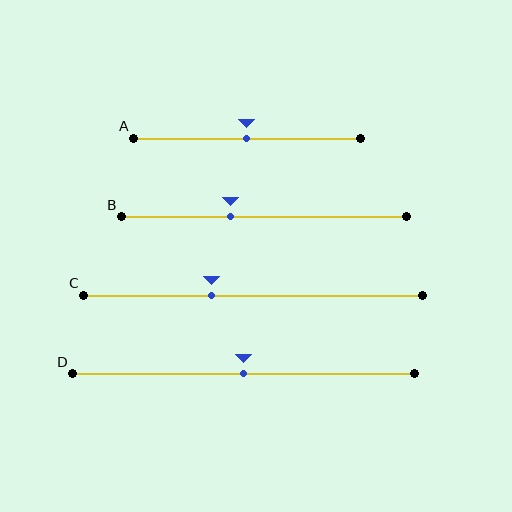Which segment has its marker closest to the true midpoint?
Segment A has its marker closest to the true midpoint.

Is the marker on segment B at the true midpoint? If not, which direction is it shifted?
No, the marker on segment B is shifted to the left by about 12% of the segment length.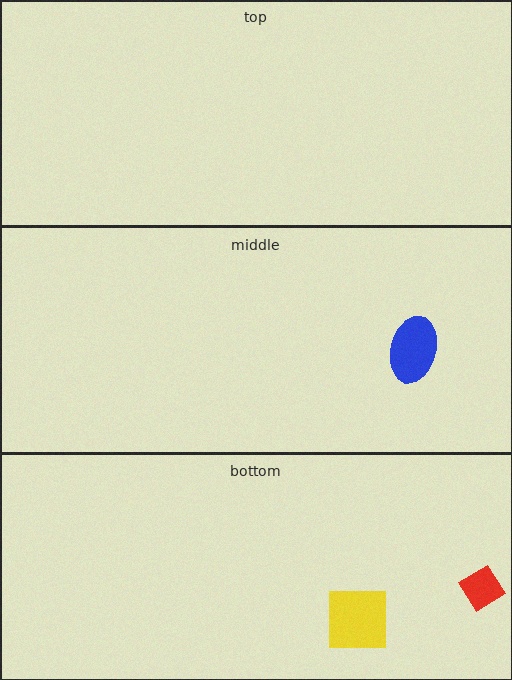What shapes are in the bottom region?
The yellow square, the red diamond.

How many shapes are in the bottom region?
2.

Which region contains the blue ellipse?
The middle region.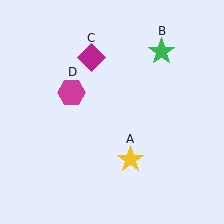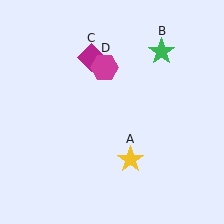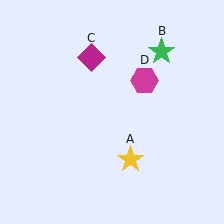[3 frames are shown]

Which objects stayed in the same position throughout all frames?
Yellow star (object A) and green star (object B) and magenta diamond (object C) remained stationary.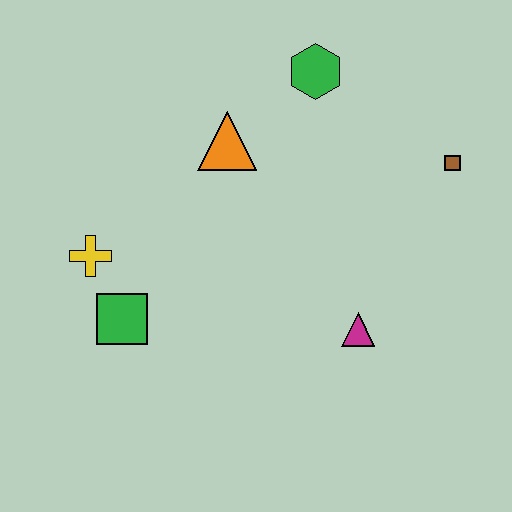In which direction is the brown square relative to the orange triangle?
The brown square is to the right of the orange triangle.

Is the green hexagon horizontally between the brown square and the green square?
Yes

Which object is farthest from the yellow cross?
The brown square is farthest from the yellow cross.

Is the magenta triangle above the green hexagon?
No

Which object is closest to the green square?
The yellow cross is closest to the green square.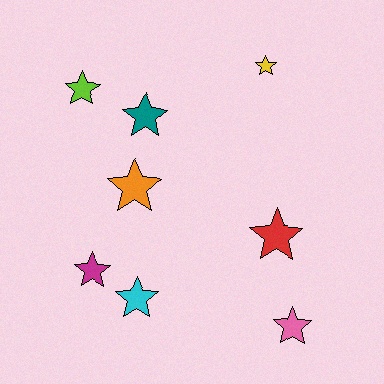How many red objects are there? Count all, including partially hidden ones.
There is 1 red object.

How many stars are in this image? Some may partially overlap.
There are 8 stars.